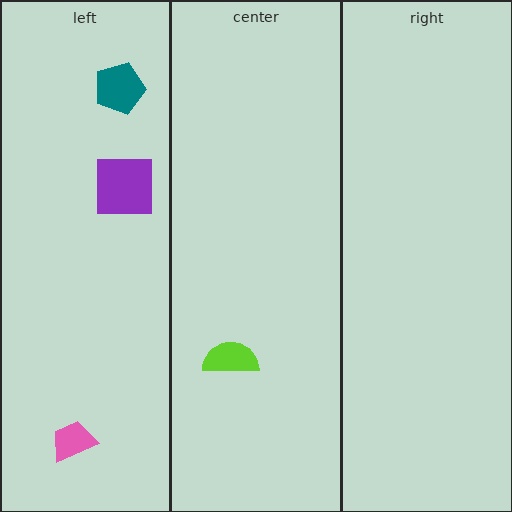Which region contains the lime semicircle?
The center region.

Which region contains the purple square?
The left region.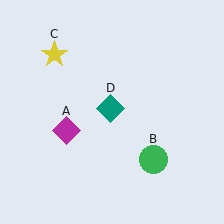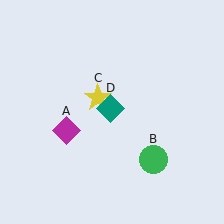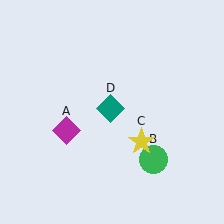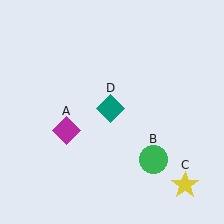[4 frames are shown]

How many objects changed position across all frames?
1 object changed position: yellow star (object C).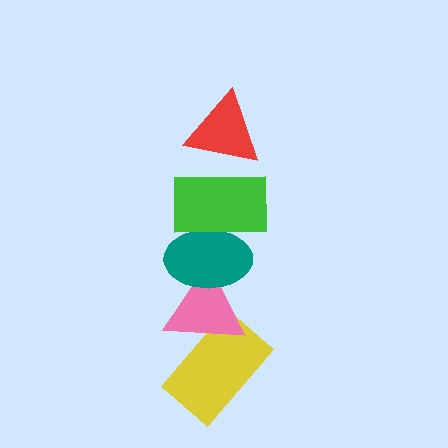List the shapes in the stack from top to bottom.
From top to bottom: the red triangle, the green rectangle, the teal ellipse, the pink triangle, the yellow rectangle.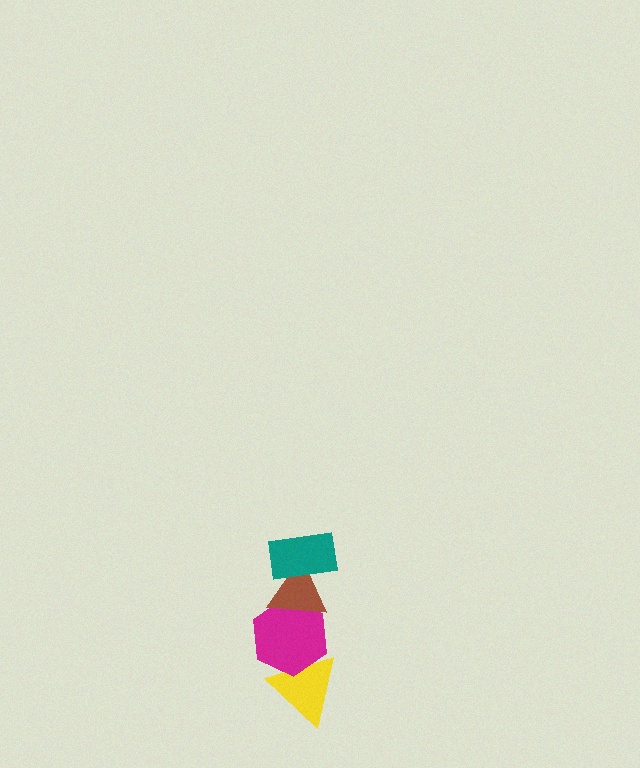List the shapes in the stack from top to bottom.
From top to bottom: the teal rectangle, the brown triangle, the magenta hexagon, the yellow triangle.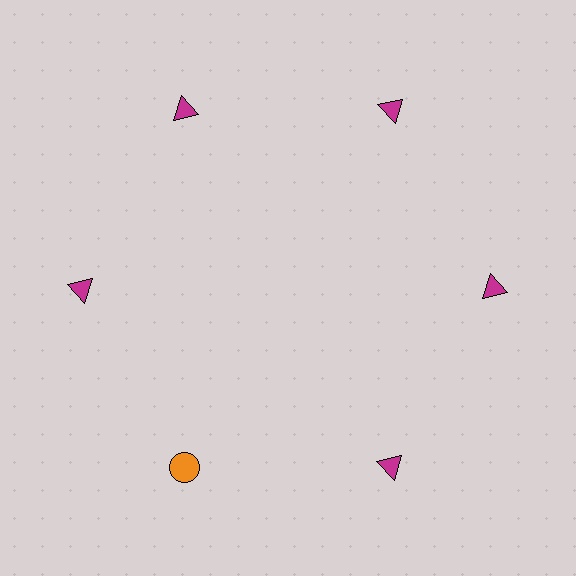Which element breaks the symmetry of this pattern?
The orange circle at roughly the 7 o'clock position breaks the symmetry. All other shapes are magenta triangles.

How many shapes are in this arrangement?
There are 6 shapes arranged in a ring pattern.